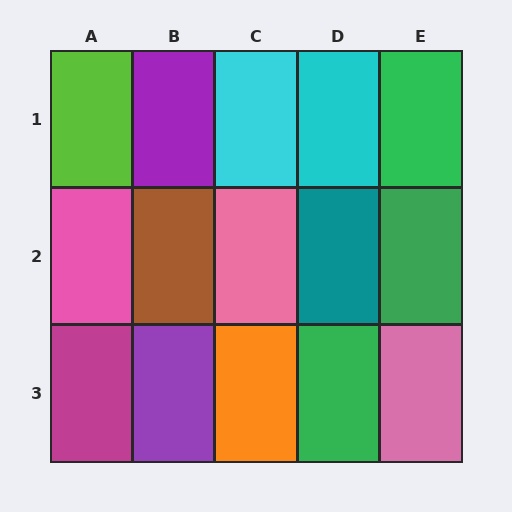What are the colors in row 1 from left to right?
Lime, purple, cyan, cyan, green.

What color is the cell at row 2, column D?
Teal.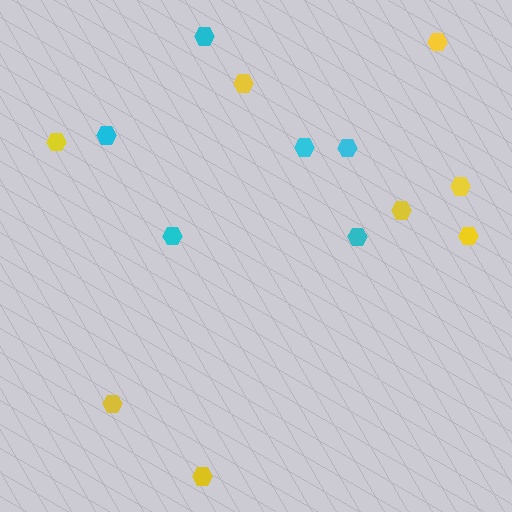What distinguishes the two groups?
There are 2 groups: one group of yellow hexagons (8) and one group of cyan hexagons (6).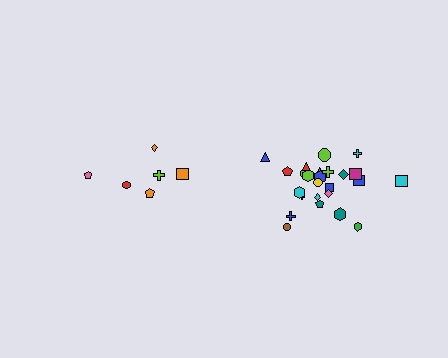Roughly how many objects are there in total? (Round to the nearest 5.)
Roughly 30 objects in total.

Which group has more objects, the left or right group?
The right group.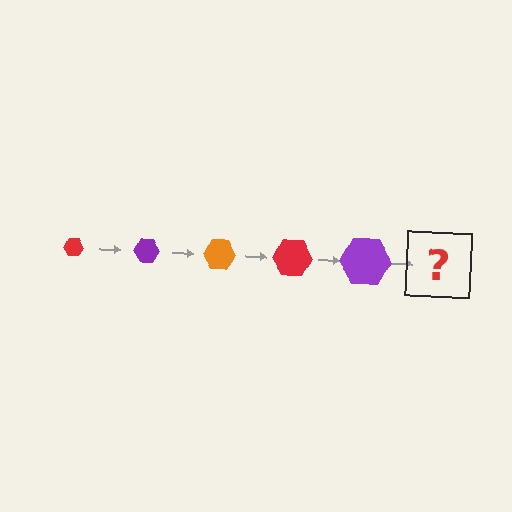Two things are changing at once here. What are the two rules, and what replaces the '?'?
The two rules are that the hexagon grows larger each step and the color cycles through red, purple, and orange. The '?' should be an orange hexagon, larger than the previous one.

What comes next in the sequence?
The next element should be an orange hexagon, larger than the previous one.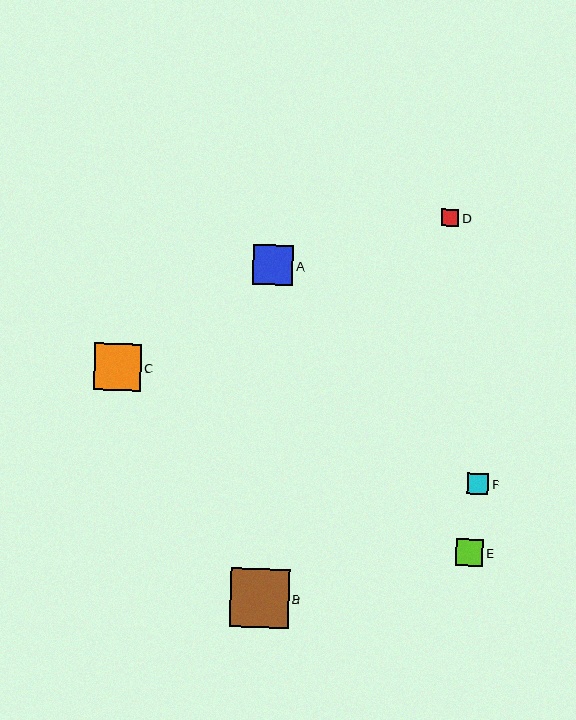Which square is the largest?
Square B is the largest with a size of approximately 59 pixels.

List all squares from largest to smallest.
From largest to smallest: B, C, A, E, F, D.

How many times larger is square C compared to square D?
Square C is approximately 2.7 times the size of square D.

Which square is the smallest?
Square D is the smallest with a size of approximately 17 pixels.